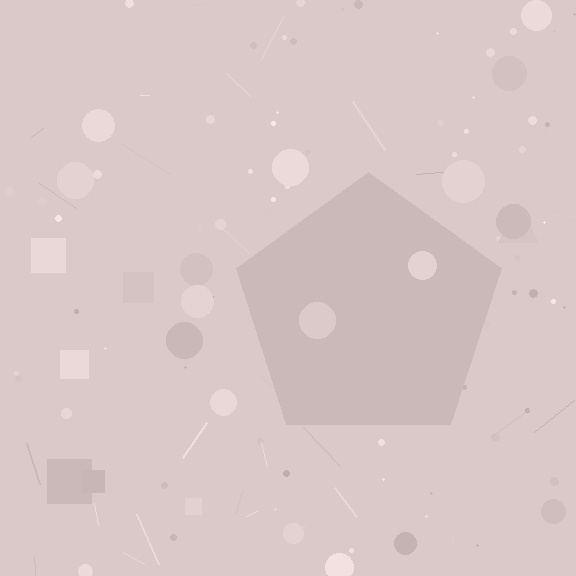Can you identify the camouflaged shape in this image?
The camouflaged shape is a pentagon.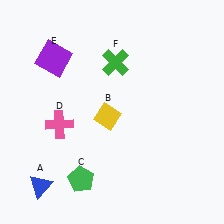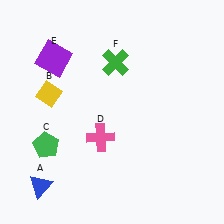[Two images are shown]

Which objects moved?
The objects that moved are: the yellow diamond (B), the green pentagon (C), the pink cross (D).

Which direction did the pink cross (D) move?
The pink cross (D) moved right.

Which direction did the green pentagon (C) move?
The green pentagon (C) moved left.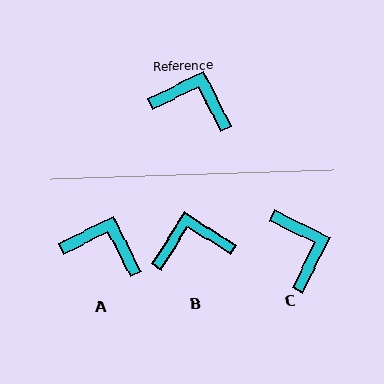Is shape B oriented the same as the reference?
No, it is off by about 31 degrees.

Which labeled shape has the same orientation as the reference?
A.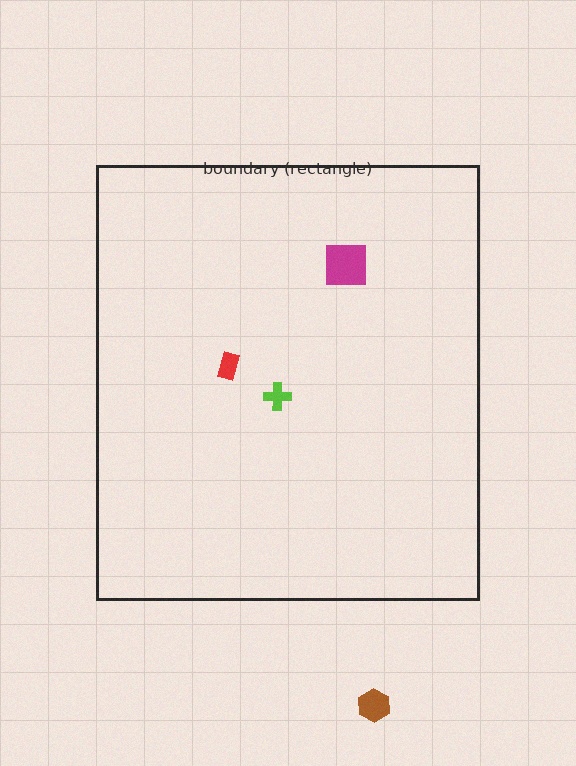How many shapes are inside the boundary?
3 inside, 1 outside.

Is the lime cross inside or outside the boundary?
Inside.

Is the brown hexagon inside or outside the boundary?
Outside.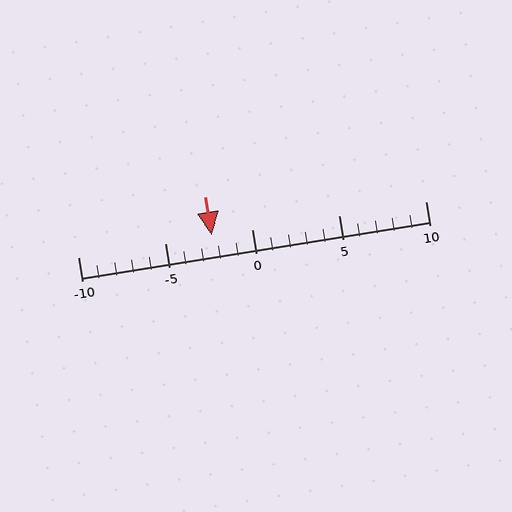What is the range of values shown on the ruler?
The ruler shows values from -10 to 10.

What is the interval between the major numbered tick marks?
The major tick marks are spaced 5 units apart.